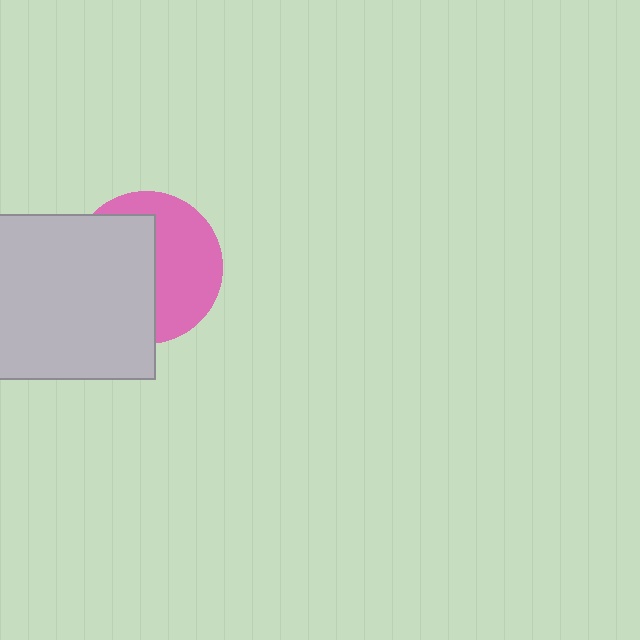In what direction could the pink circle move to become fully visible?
The pink circle could move right. That would shift it out from behind the light gray square entirely.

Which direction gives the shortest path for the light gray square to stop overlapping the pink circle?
Moving left gives the shortest separation.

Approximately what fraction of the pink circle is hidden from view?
Roughly 52% of the pink circle is hidden behind the light gray square.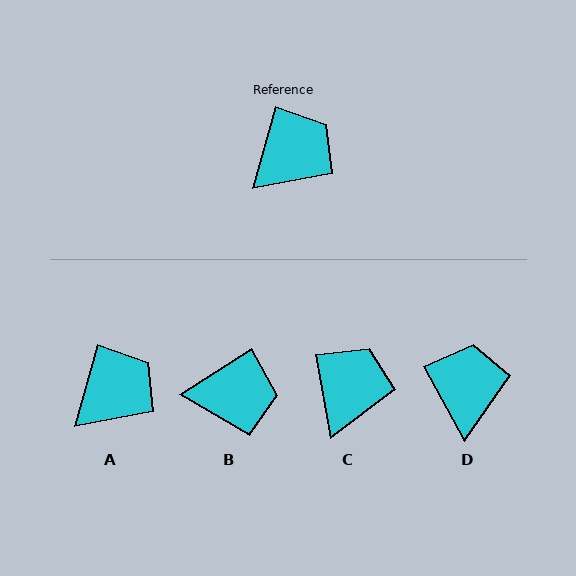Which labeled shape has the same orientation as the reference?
A.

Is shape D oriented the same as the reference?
No, it is off by about 44 degrees.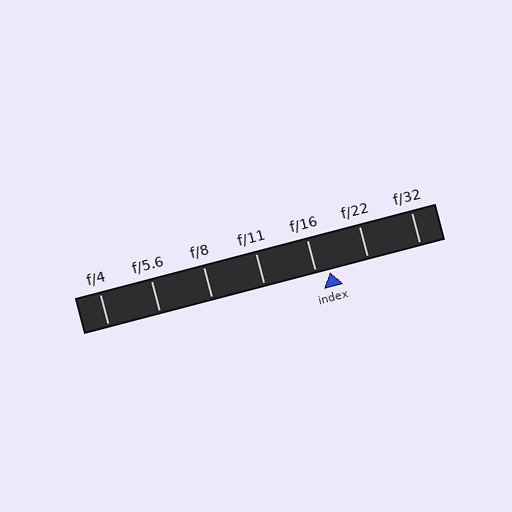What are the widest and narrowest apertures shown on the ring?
The widest aperture shown is f/4 and the narrowest is f/32.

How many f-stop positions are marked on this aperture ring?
There are 7 f-stop positions marked.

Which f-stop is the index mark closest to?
The index mark is closest to f/16.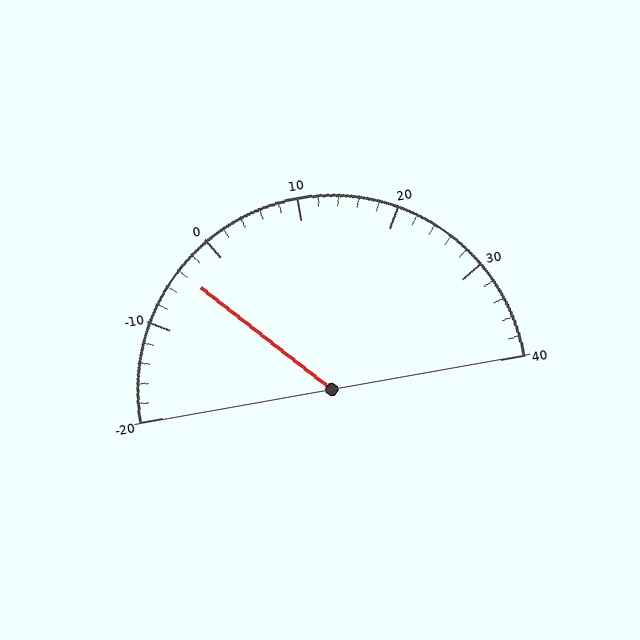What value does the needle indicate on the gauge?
The needle indicates approximately -4.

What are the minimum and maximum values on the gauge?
The gauge ranges from -20 to 40.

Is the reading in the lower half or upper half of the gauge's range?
The reading is in the lower half of the range (-20 to 40).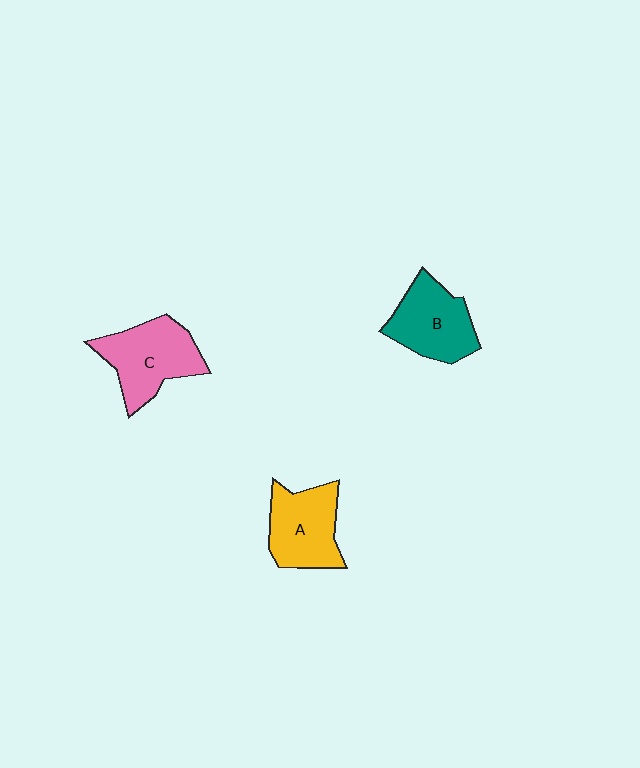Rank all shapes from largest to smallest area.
From largest to smallest: C (pink), B (teal), A (yellow).